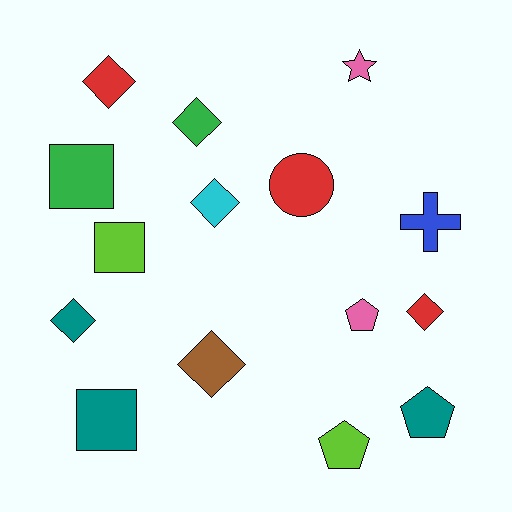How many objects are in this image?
There are 15 objects.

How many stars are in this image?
There is 1 star.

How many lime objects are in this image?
There are 2 lime objects.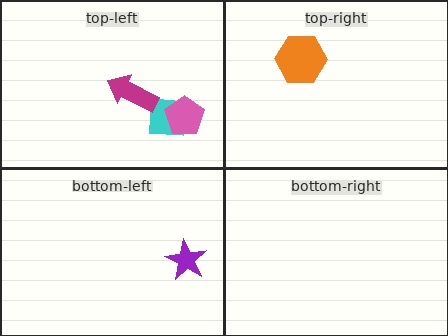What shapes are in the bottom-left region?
The purple star.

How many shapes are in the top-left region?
3.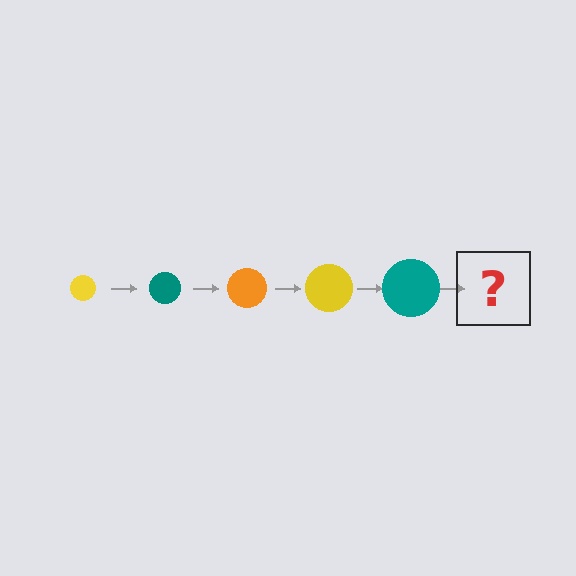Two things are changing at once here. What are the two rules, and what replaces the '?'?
The two rules are that the circle grows larger each step and the color cycles through yellow, teal, and orange. The '?' should be an orange circle, larger than the previous one.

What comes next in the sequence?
The next element should be an orange circle, larger than the previous one.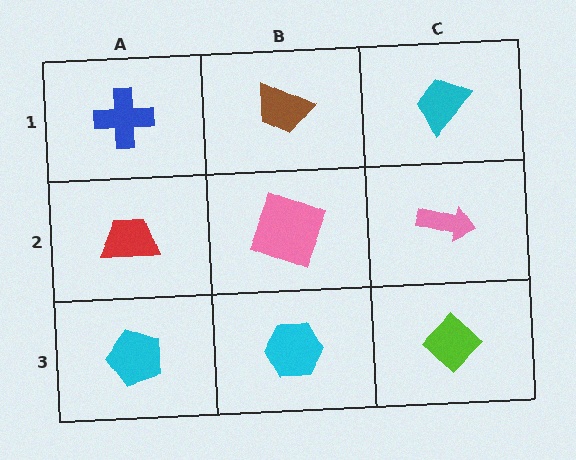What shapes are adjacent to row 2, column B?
A brown trapezoid (row 1, column B), a cyan hexagon (row 3, column B), a red trapezoid (row 2, column A), a pink arrow (row 2, column C).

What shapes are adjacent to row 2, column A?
A blue cross (row 1, column A), a cyan pentagon (row 3, column A), a pink square (row 2, column B).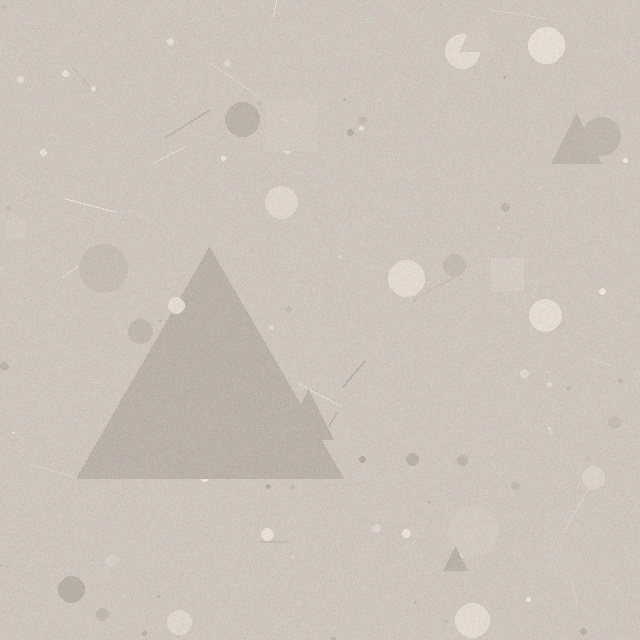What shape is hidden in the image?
A triangle is hidden in the image.